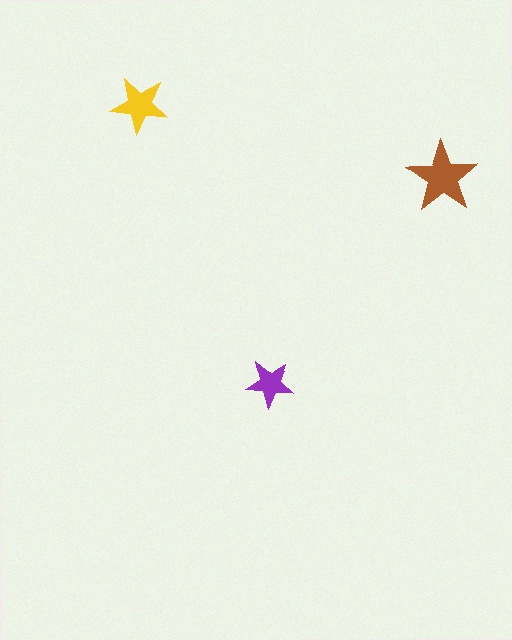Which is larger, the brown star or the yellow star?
The brown one.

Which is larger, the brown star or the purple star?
The brown one.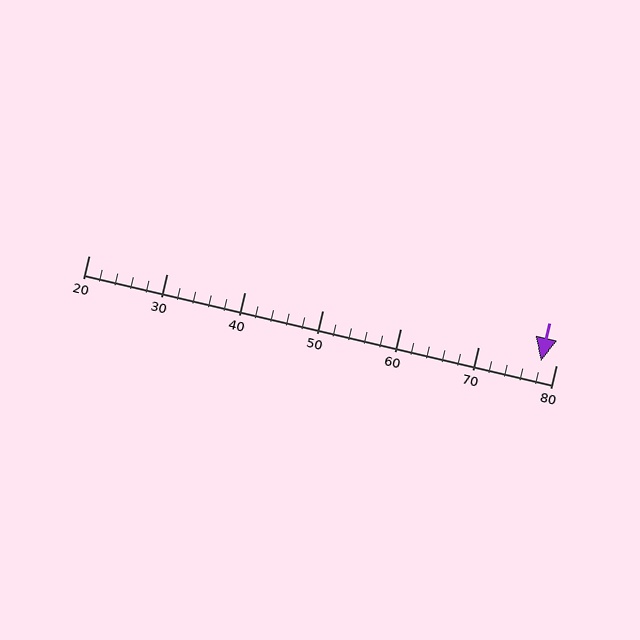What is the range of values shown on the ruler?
The ruler shows values from 20 to 80.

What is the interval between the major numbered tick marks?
The major tick marks are spaced 10 units apart.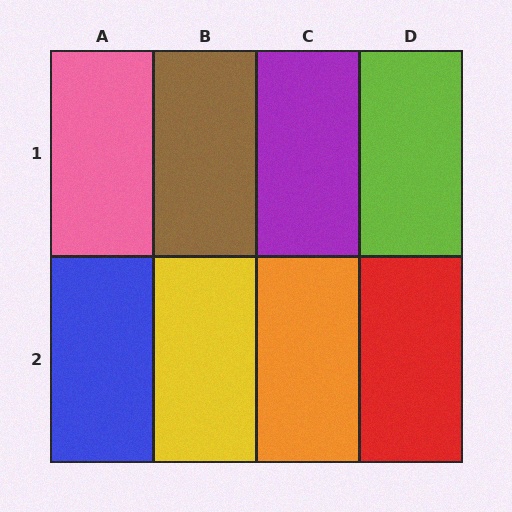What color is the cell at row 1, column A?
Pink.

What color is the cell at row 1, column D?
Lime.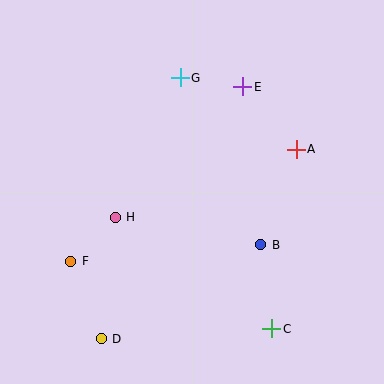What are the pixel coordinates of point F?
Point F is at (71, 261).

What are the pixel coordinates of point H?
Point H is at (115, 217).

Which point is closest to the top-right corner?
Point E is closest to the top-right corner.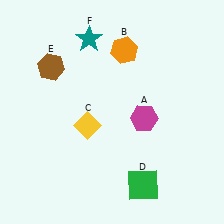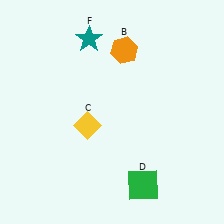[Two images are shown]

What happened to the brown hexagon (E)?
The brown hexagon (E) was removed in Image 2. It was in the top-left area of Image 1.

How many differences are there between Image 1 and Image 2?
There are 2 differences between the two images.